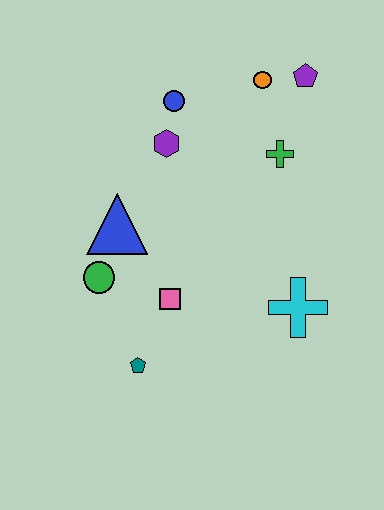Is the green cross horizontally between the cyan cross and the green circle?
Yes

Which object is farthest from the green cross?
The teal pentagon is farthest from the green cross.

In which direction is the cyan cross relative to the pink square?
The cyan cross is to the right of the pink square.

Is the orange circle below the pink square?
No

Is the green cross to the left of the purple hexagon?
No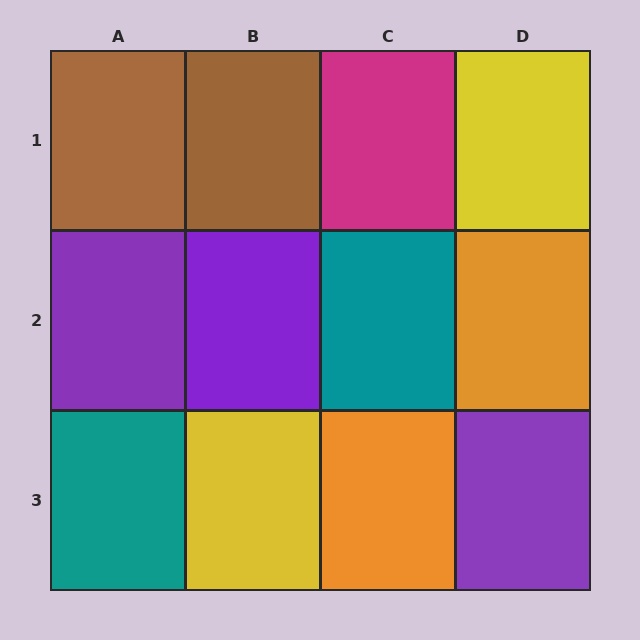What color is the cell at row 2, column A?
Purple.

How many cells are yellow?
2 cells are yellow.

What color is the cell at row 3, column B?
Yellow.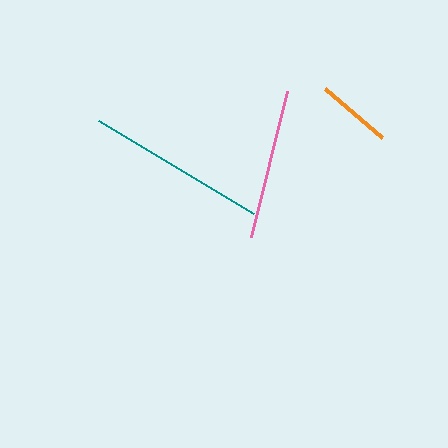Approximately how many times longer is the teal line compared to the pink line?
The teal line is approximately 1.2 times the length of the pink line.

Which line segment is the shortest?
The orange line is the shortest at approximately 75 pixels.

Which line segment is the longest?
The teal line is the longest at approximately 181 pixels.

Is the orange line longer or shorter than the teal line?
The teal line is longer than the orange line.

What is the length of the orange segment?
The orange segment is approximately 75 pixels long.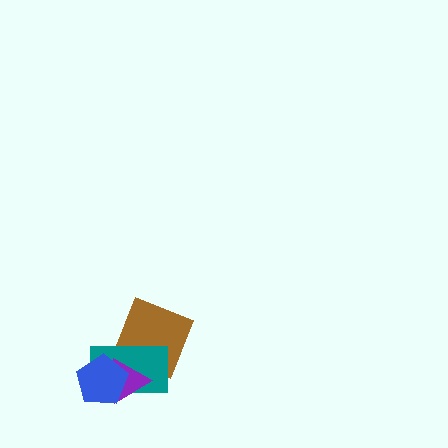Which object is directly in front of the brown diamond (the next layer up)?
The teal rectangle is directly in front of the brown diamond.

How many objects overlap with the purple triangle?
3 objects overlap with the purple triangle.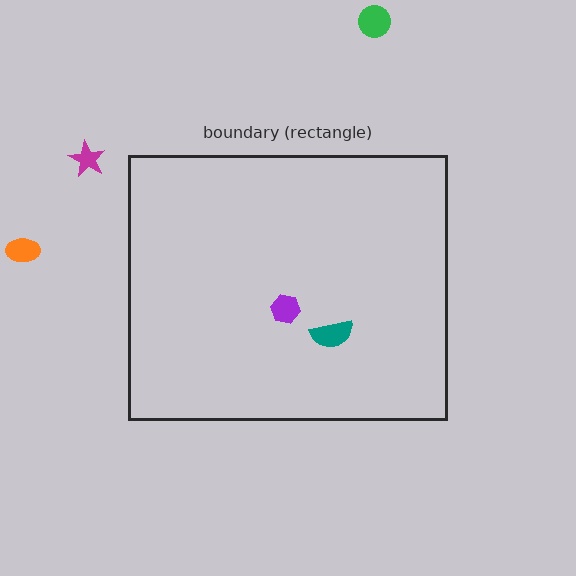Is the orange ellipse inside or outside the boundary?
Outside.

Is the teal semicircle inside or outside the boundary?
Inside.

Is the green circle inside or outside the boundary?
Outside.